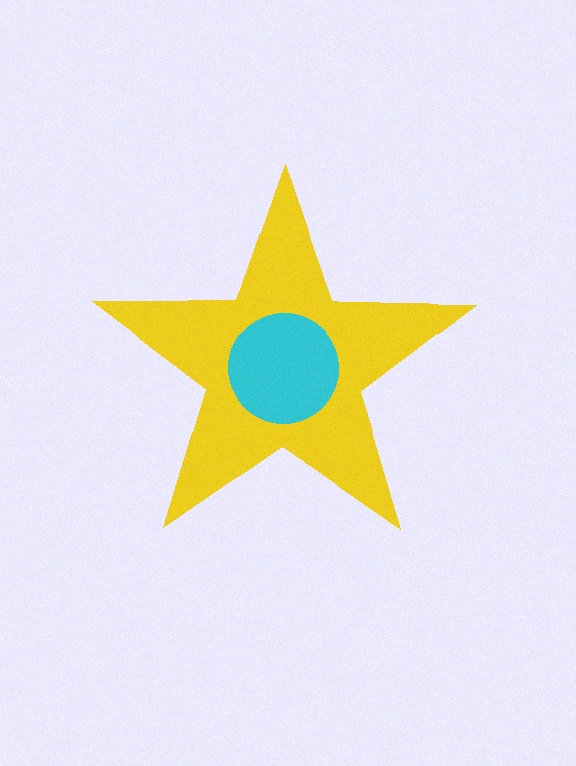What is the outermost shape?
The yellow star.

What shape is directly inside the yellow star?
The cyan circle.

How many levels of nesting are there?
2.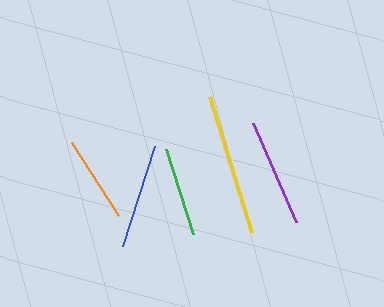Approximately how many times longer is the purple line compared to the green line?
The purple line is approximately 1.2 times the length of the green line.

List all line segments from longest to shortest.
From longest to shortest: yellow, purple, blue, green, orange.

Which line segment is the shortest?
The orange line is the shortest at approximately 87 pixels.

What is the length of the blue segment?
The blue segment is approximately 106 pixels long.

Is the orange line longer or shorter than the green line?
The green line is longer than the orange line.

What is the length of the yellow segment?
The yellow segment is approximately 142 pixels long.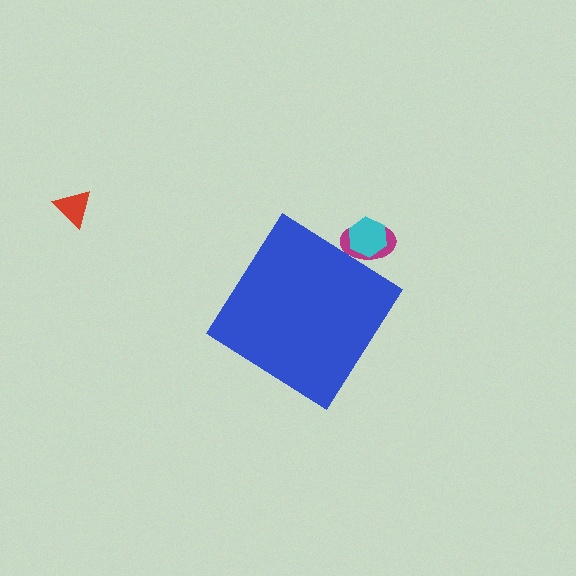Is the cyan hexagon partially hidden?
Yes, the cyan hexagon is partially hidden behind the blue diamond.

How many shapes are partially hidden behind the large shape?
2 shapes are partially hidden.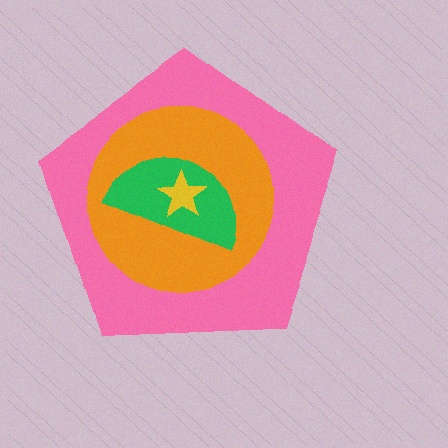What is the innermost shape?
The yellow star.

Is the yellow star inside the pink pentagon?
Yes.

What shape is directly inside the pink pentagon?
The orange circle.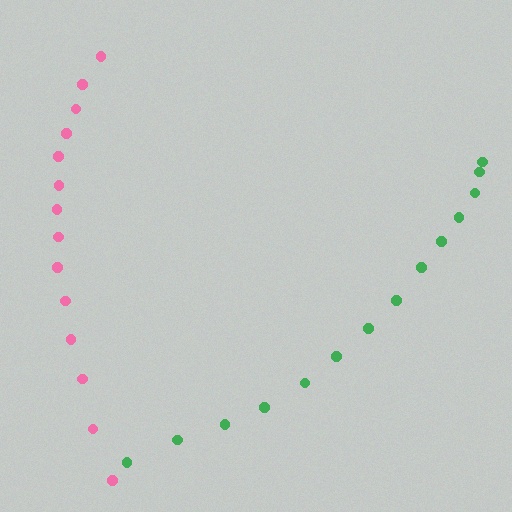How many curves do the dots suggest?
There are 2 distinct paths.